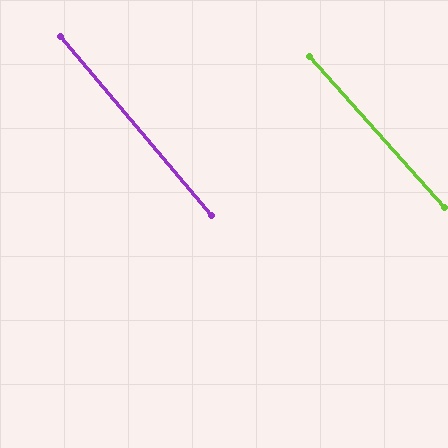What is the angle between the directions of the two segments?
Approximately 2 degrees.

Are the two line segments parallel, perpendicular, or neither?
Parallel — their directions differ by only 1.6°.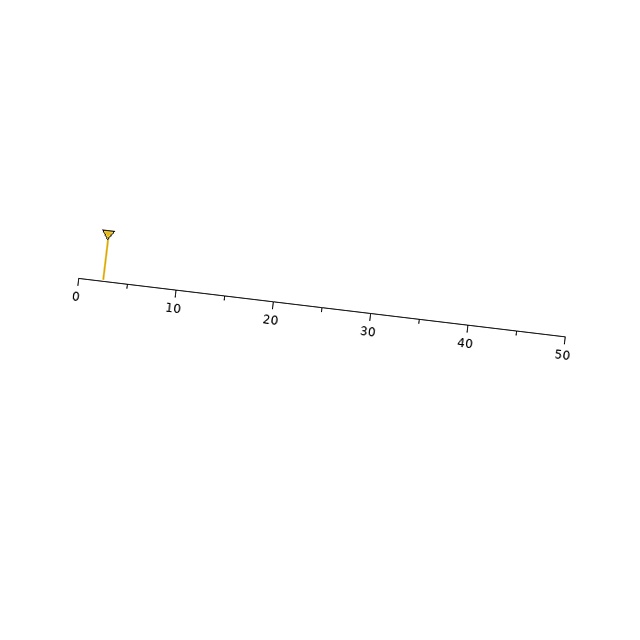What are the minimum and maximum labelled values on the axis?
The axis runs from 0 to 50.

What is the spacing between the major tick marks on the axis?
The major ticks are spaced 10 apart.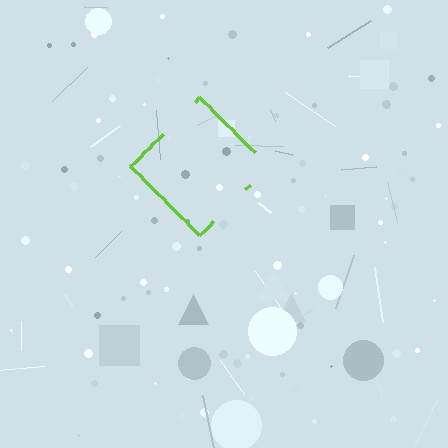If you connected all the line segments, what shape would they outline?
They would outline a diamond.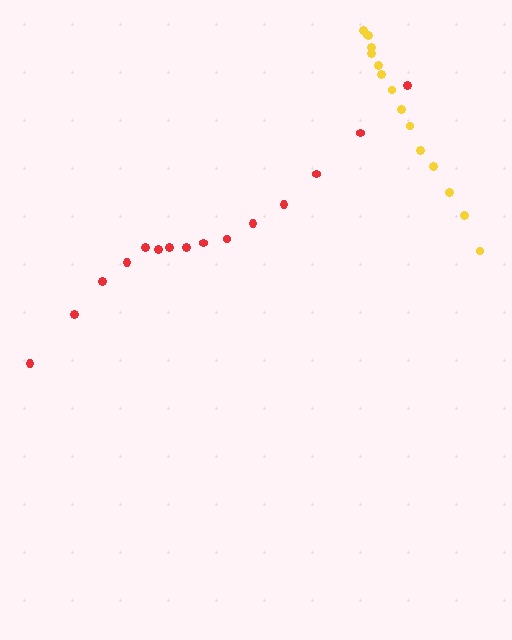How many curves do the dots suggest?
There are 2 distinct paths.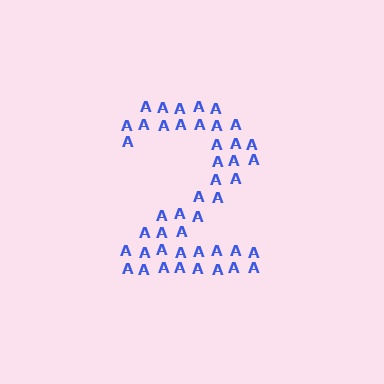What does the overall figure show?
The overall figure shows the digit 2.